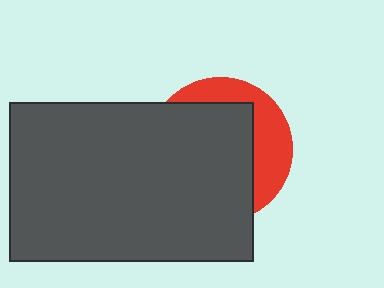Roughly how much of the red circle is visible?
A small part of it is visible (roughly 32%).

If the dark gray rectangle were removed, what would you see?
You would see the complete red circle.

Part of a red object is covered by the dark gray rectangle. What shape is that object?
It is a circle.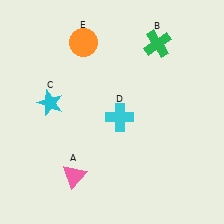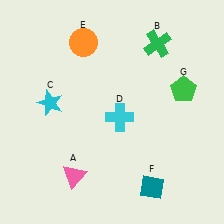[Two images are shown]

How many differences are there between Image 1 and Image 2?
There are 2 differences between the two images.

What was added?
A teal diamond (F), a green pentagon (G) were added in Image 2.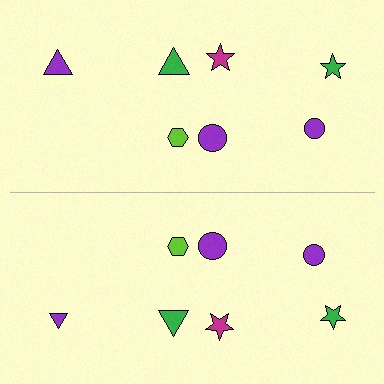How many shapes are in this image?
There are 14 shapes in this image.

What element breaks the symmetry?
The purple triangle on the bottom side has a different size than its mirror counterpart.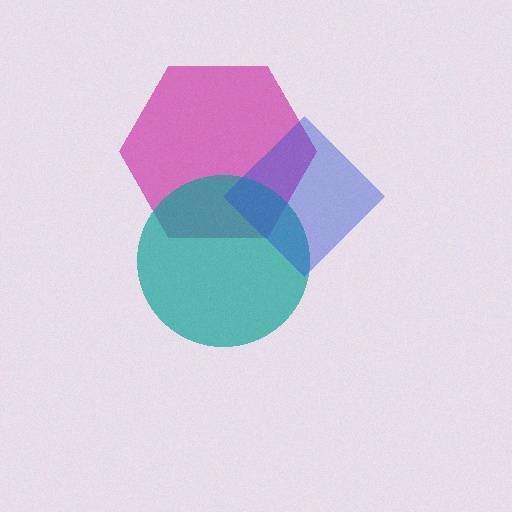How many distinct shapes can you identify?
There are 3 distinct shapes: a magenta hexagon, a teal circle, a blue diamond.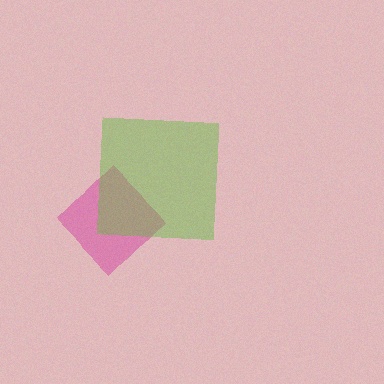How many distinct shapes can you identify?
There are 2 distinct shapes: a pink diamond, a lime square.